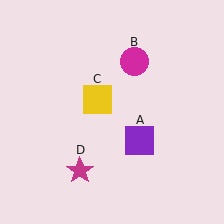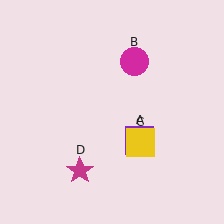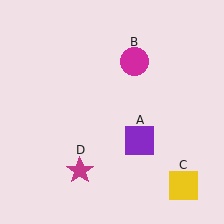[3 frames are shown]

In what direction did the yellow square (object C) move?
The yellow square (object C) moved down and to the right.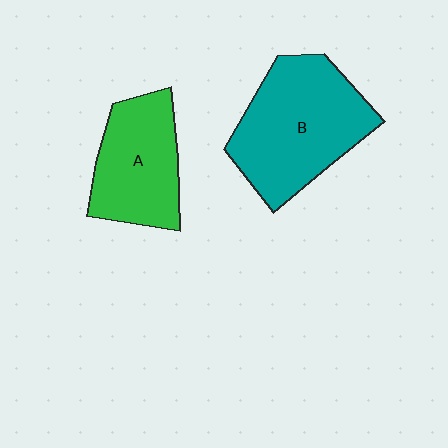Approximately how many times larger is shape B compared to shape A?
Approximately 1.4 times.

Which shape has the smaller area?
Shape A (green).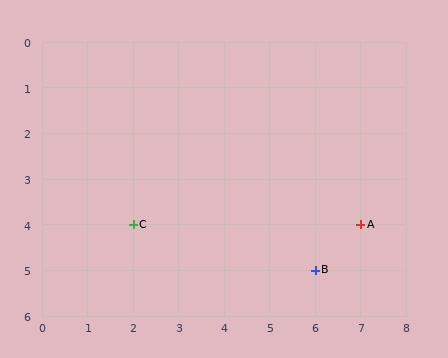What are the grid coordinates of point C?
Point C is at grid coordinates (2, 4).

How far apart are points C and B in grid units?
Points C and B are 4 columns and 1 row apart (about 4.1 grid units diagonally).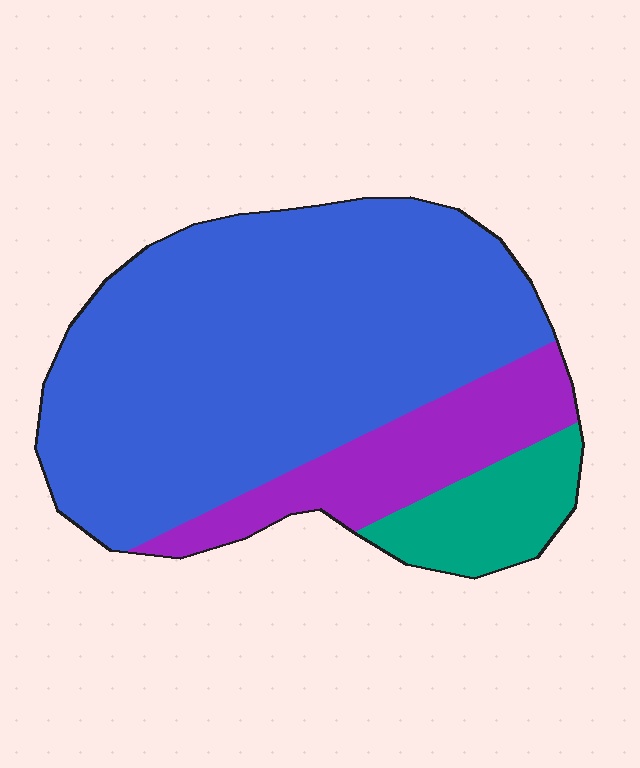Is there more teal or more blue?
Blue.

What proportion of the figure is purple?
Purple covers 18% of the figure.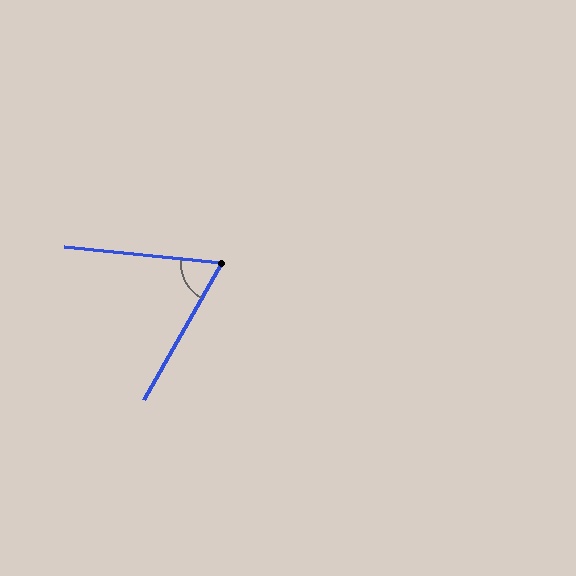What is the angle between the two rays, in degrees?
Approximately 66 degrees.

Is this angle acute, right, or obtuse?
It is acute.